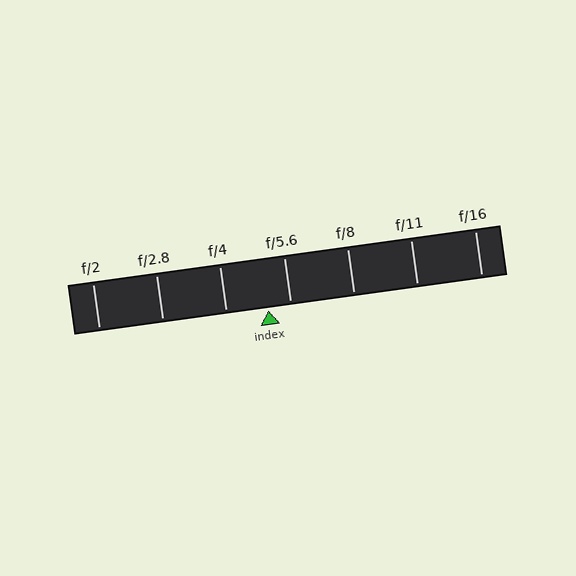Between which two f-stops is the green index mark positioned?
The index mark is between f/4 and f/5.6.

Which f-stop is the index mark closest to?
The index mark is closest to f/5.6.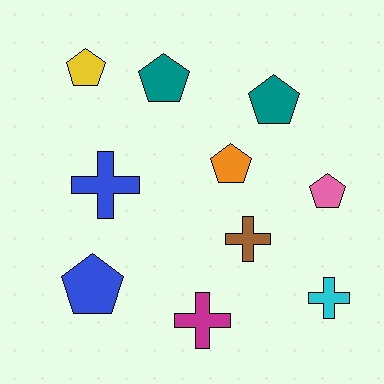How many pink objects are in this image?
There is 1 pink object.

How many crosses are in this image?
There are 4 crosses.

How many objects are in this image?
There are 10 objects.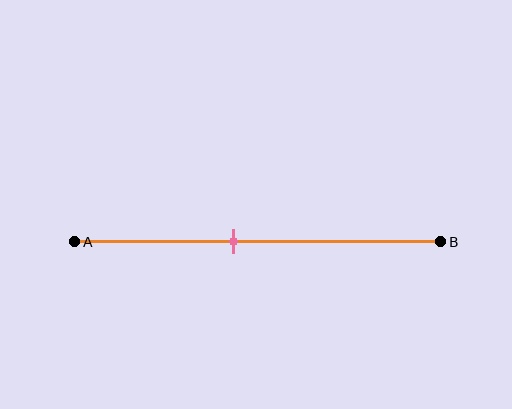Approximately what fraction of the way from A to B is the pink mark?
The pink mark is approximately 45% of the way from A to B.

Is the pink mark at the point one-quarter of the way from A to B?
No, the mark is at about 45% from A, not at the 25% one-quarter point.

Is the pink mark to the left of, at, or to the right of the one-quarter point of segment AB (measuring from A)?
The pink mark is to the right of the one-quarter point of segment AB.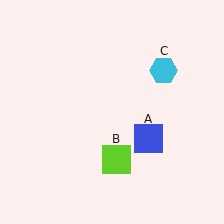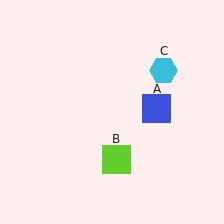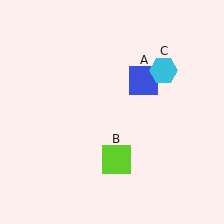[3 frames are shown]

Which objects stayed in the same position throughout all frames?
Lime square (object B) and cyan hexagon (object C) remained stationary.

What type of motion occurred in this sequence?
The blue square (object A) rotated counterclockwise around the center of the scene.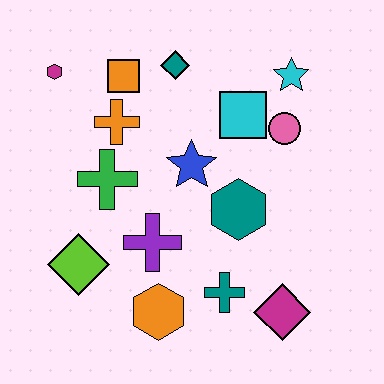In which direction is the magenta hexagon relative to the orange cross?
The magenta hexagon is to the left of the orange cross.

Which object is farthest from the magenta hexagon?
The magenta diamond is farthest from the magenta hexagon.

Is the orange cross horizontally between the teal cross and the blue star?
No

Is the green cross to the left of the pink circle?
Yes